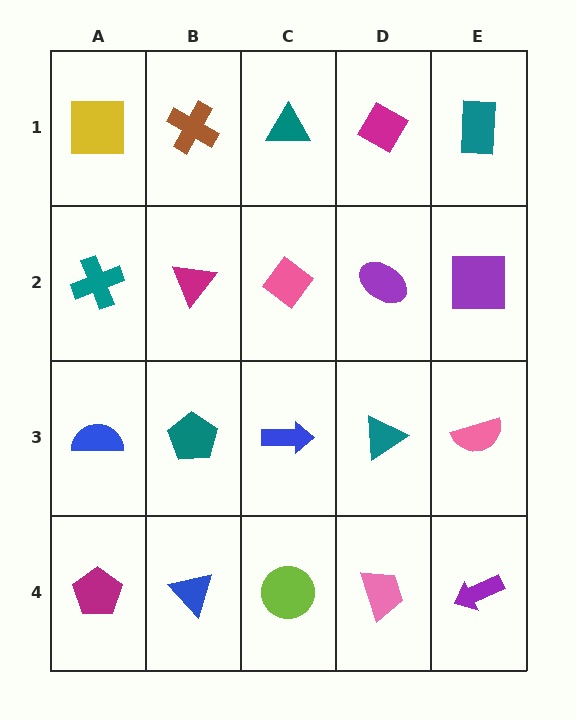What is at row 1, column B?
A brown cross.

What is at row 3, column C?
A blue arrow.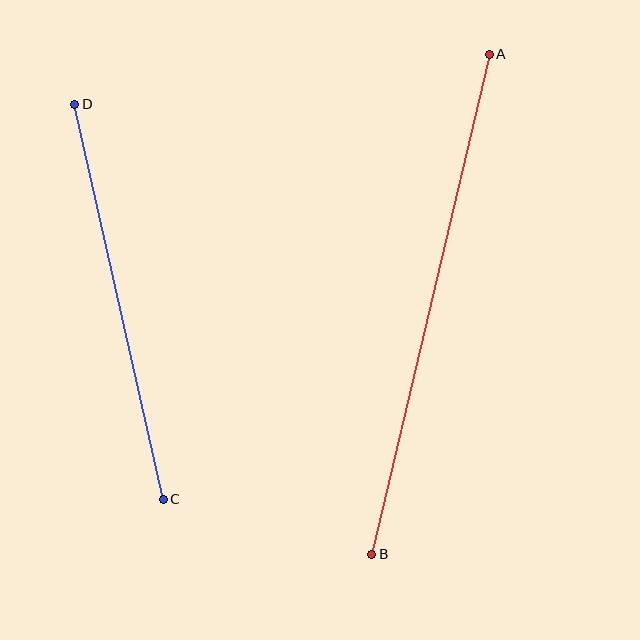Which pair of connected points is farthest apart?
Points A and B are farthest apart.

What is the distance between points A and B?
The distance is approximately 513 pixels.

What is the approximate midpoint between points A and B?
The midpoint is at approximately (430, 304) pixels.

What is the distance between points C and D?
The distance is approximately 405 pixels.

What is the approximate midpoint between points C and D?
The midpoint is at approximately (119, 302) pixels.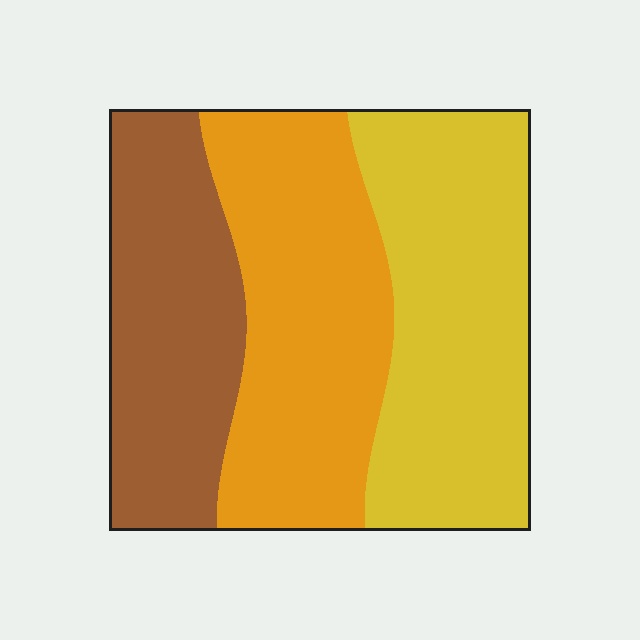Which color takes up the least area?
Brown, at roughly 30%.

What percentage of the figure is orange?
Orange takes up about one third (1/3) of the figure.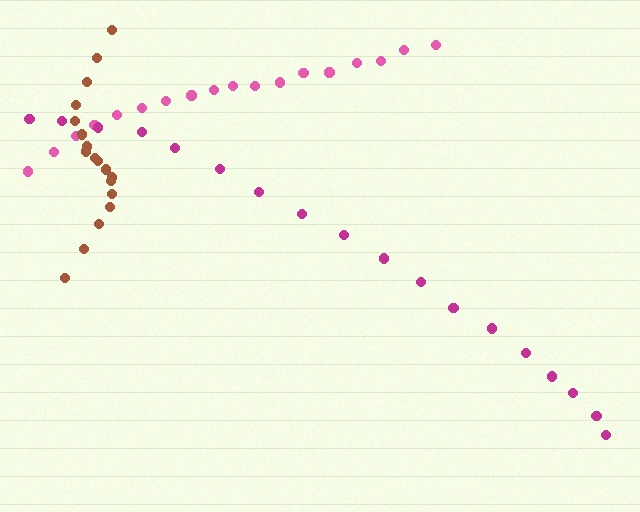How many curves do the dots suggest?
There are 3 distinct paths.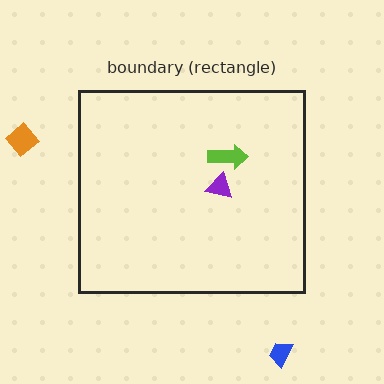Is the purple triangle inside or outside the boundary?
Inside.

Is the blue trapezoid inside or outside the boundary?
Outside.